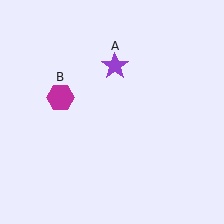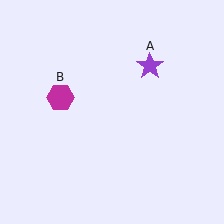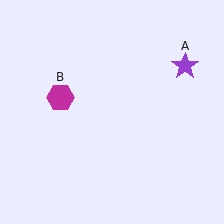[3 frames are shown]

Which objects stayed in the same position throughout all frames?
Magenta hexagon (object B) remained stationary.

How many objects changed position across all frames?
1 object changed position: purple star (object A).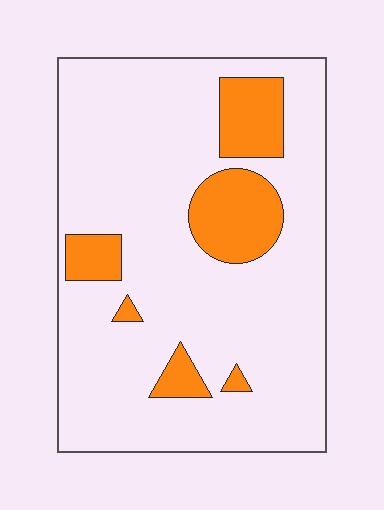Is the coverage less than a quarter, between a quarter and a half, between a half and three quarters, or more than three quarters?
Less than a quarter.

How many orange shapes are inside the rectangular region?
6.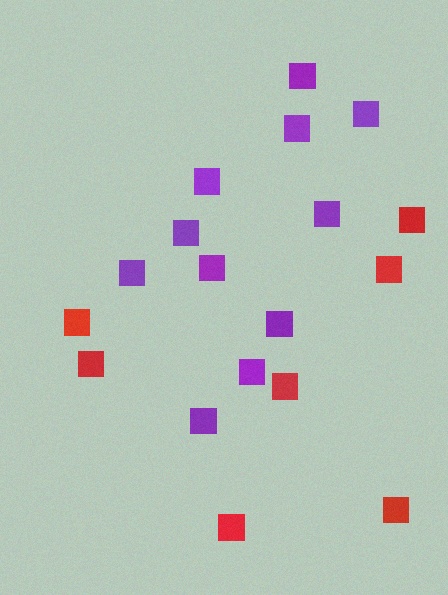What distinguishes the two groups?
There are 2 groups: one group of purple squares (11) and one group of red squares (7).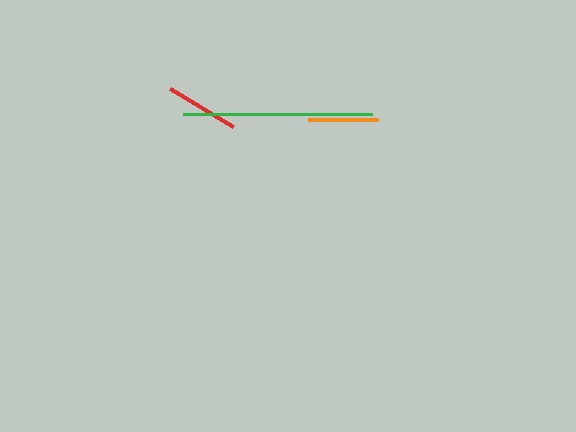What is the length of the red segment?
The red segment is approximately 73 pixels long.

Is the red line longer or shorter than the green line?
The green line is longer than the red line.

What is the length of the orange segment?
The orange segment is approximately 70 pixels long.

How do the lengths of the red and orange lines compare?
The red and orange lines are approximately the same length.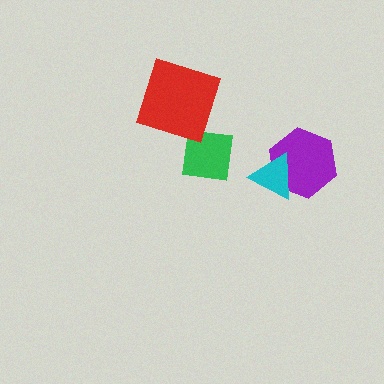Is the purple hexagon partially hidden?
Yes, it is partially covered by another shape.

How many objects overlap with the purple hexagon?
1 object overlaps with the purple hexagon.